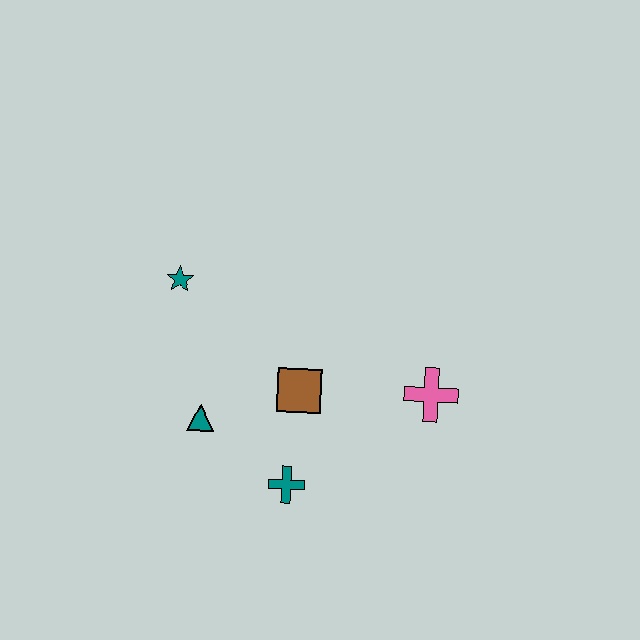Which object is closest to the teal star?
The teal triangle is closest to the teal star.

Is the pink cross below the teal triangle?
No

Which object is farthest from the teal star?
The pink cross is farthest from the teal star.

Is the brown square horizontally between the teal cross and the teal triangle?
No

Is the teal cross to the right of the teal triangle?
Yes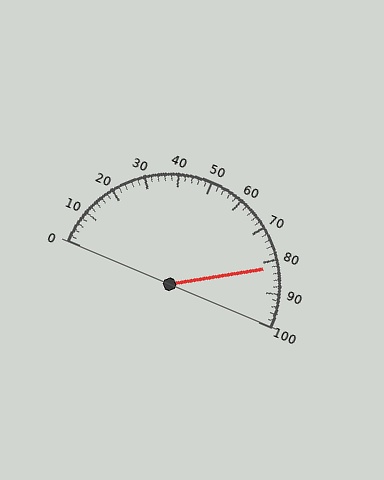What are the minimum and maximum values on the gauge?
The gauge ranges from 0 to 100.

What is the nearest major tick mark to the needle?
The nearest major tick mark is 80.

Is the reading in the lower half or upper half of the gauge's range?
The reading is in the upper half of the range (0 to 100).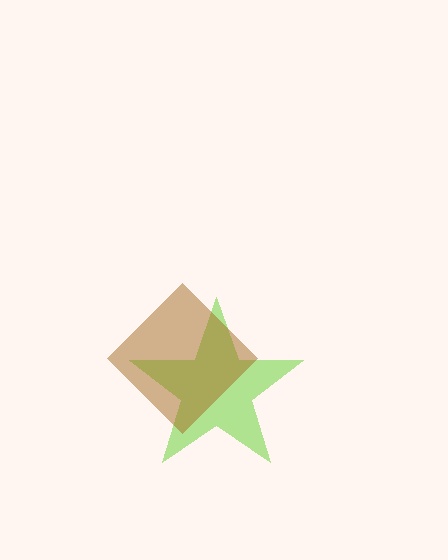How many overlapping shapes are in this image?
There are 2 overlapping shapes in the image.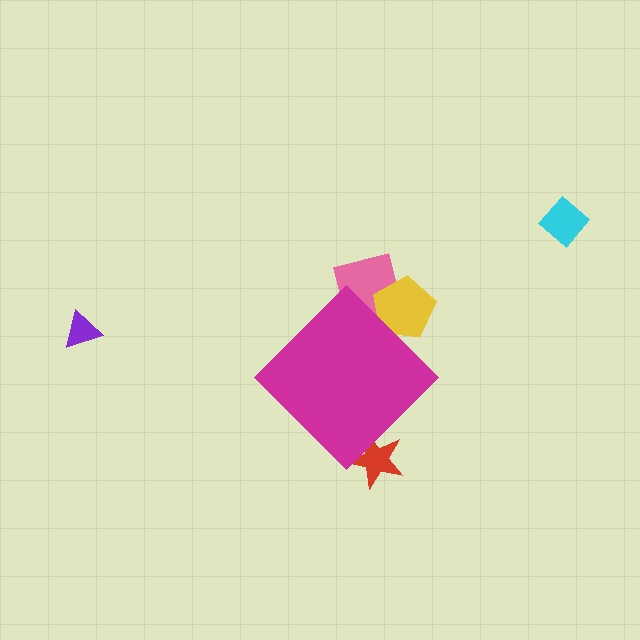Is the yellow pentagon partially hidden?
Yes, the yellow pentagon is partially hidden behind the magenta diamond.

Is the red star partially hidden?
Yes, the red star is partially hidden behind the magenta diamond.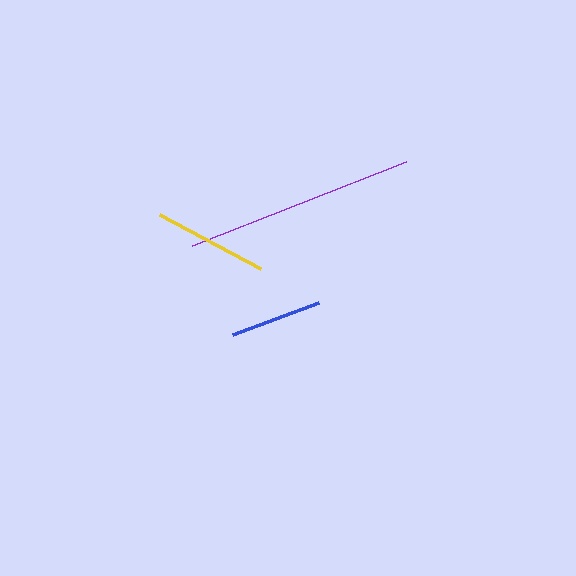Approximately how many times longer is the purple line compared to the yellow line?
The purple line is approximately 2.0 times the length of the yellow line.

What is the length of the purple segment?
The purple segment is approximately 230 pixels long.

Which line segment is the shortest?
The blue line is the shortest at approximately 92 pixels.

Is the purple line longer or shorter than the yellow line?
The purple line is longer than the yellow line.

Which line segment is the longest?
The purple line is the longest at approximately 230 pixels.